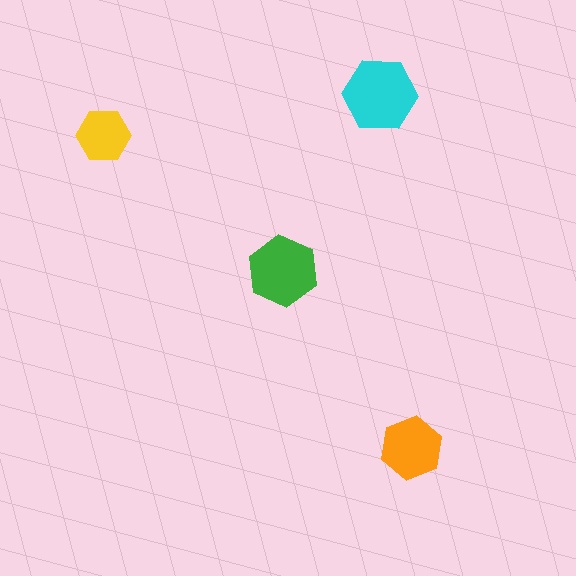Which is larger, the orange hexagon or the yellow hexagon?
The orange one.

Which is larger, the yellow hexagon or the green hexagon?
The green one.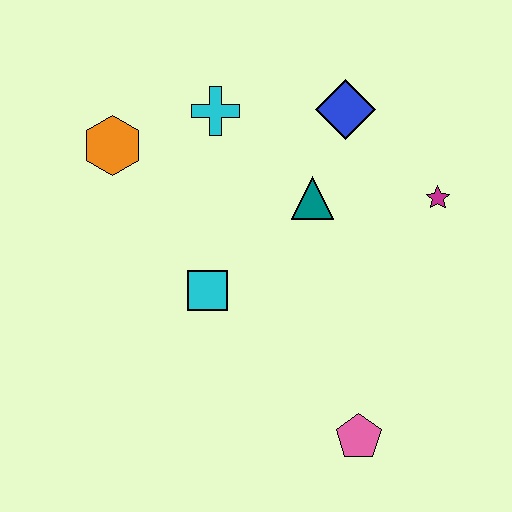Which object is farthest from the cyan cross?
The pink pentagon is farthest from the cyan cross.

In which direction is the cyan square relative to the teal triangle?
The cyan square is to the left of the teal triangle.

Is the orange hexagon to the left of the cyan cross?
Yes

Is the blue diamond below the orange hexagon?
No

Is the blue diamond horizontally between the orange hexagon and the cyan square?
No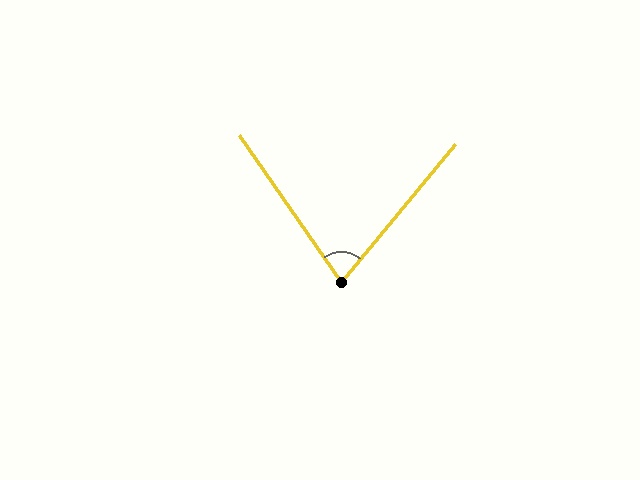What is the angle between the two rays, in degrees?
Approximately 74 degrees.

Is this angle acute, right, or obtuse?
It is acute.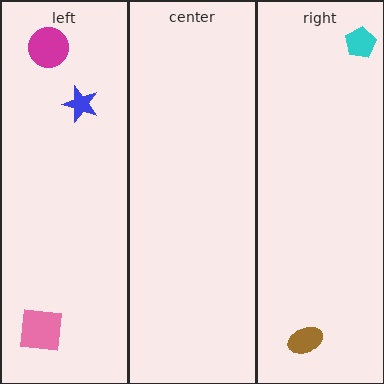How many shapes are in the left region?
3.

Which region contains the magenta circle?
The left region.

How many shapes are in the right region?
2.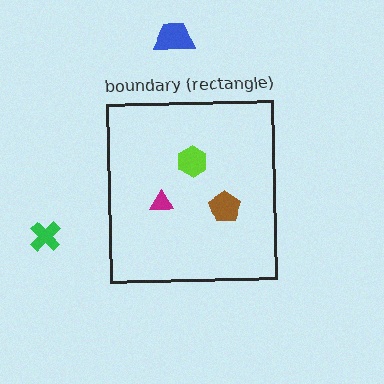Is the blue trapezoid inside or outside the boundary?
Outside.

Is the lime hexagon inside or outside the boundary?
Inside.